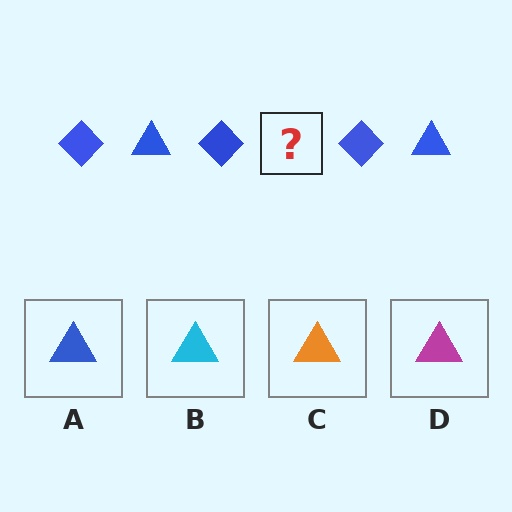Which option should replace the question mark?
Option A.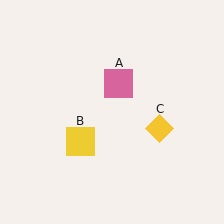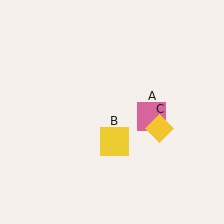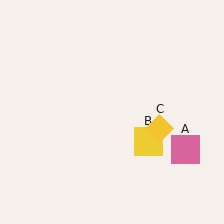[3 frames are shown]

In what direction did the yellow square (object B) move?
The yellow square (object B) moved right.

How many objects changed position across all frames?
2 objects changed position: pink square (object A), yellow square (object B).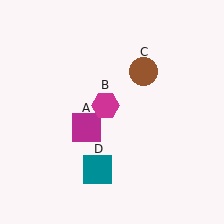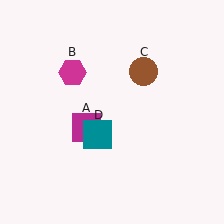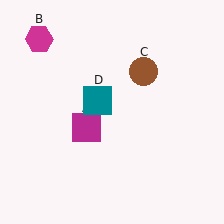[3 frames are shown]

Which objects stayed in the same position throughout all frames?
Magenta square (object A) and brown circle (object C) remained stationary.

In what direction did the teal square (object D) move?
The teal square (object D) moved up.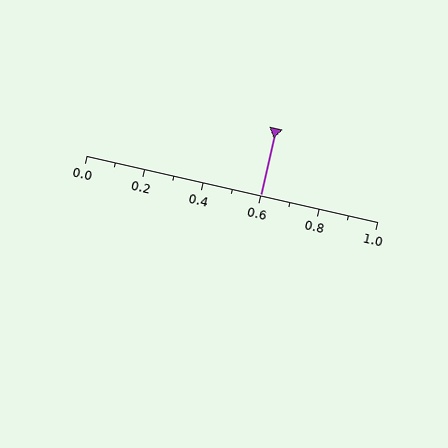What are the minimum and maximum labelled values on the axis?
The axis runs from 0.0 to 1.0.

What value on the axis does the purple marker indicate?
The marker indicates approximately 0.6.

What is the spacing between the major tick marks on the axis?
The major ticks are spaced 0.2 apart.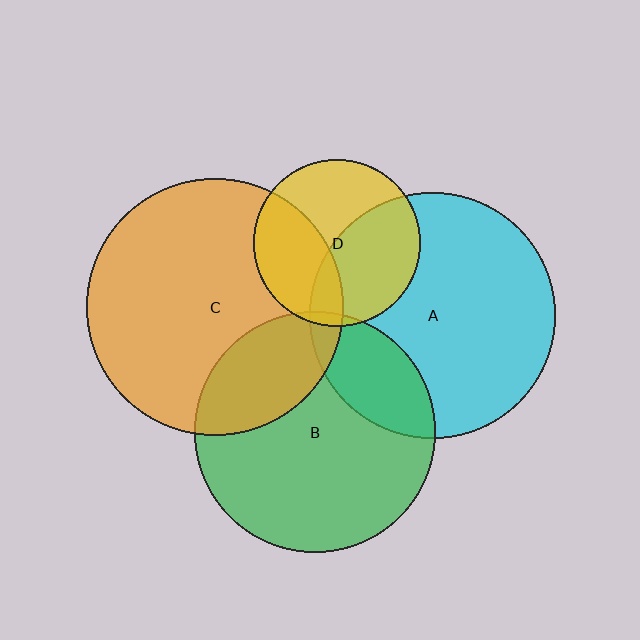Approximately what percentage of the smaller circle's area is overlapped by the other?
Approximately 5%.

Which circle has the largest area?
Circle C (orange).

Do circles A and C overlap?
Yes.